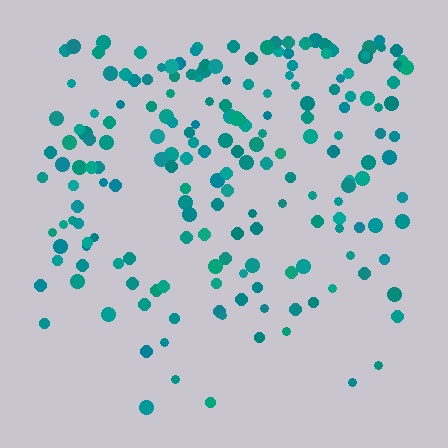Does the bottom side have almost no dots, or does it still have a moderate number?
Still a moderate number, just noticeably fewer than the top.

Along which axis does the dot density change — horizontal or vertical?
Vertical.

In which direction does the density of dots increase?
From bottom to top, with the top side densest.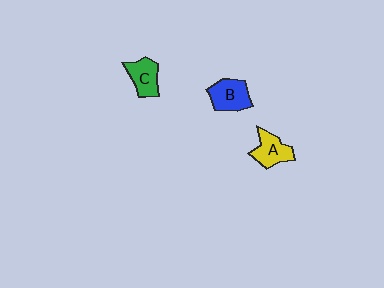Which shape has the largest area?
Shape B (blue).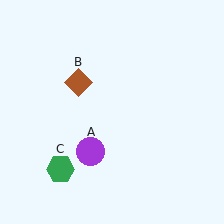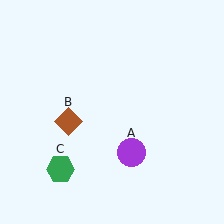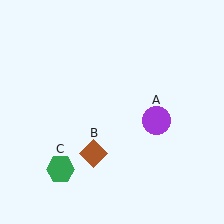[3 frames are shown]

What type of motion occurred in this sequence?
The purple circle (object A), brown diamond (object B) rotated counterclockwise around the center of the scene.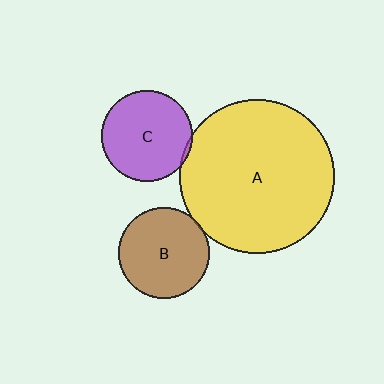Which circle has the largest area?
Circle A (yellow).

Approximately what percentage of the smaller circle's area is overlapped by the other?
Approximately 5%.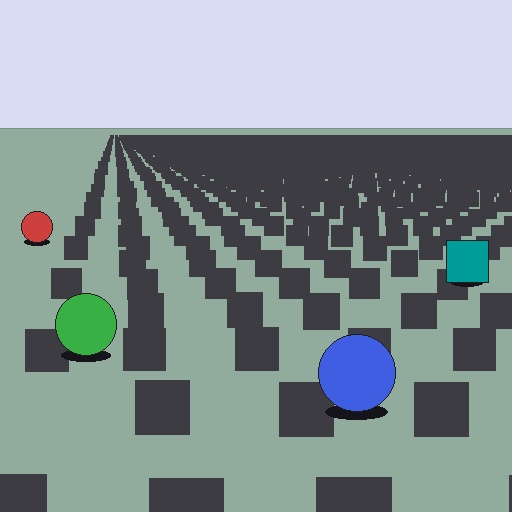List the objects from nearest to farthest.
From nearest to farthest: the blue circle, the green circle, the teal square, the red circle.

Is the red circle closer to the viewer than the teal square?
No. The teal square is closer — you can tell from the texture gradient: the ground texture is coarser near it.